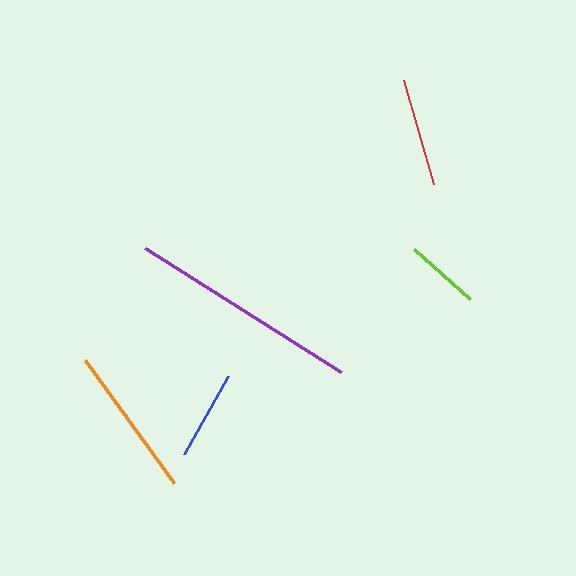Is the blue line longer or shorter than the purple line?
The purple line is longer than the blue line.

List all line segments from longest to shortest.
From longest to shortest: purple, orange, red, blue, lime.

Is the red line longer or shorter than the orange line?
The orange line is longer than the red line.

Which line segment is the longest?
The purple line is the longest at approximately 232 pixels.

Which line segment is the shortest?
The lime line is the shortest at approximately 75 pixels.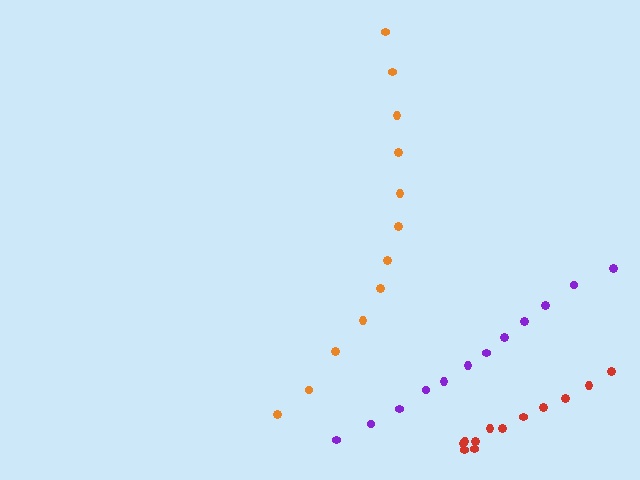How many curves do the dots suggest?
There are 3 distinct paths.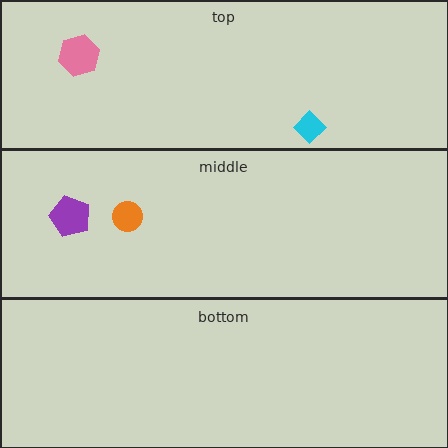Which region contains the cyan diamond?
The top region.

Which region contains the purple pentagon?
The middle region.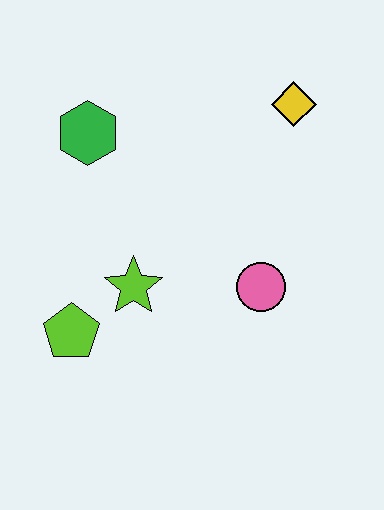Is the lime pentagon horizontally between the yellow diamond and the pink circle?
No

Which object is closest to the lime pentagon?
The lime star is closest to the lime pentagon.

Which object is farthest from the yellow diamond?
The lime pentagon is farthest from the yellow diamond.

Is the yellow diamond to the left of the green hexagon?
No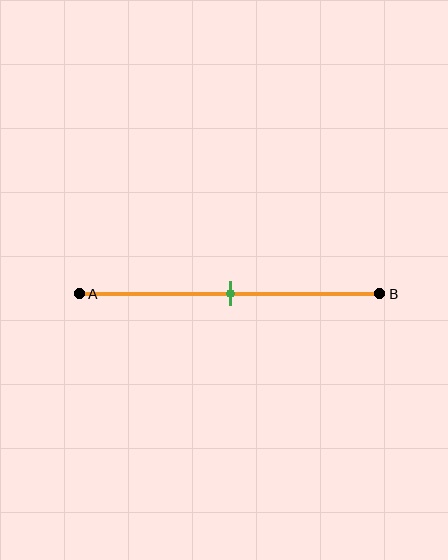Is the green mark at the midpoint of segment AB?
Yes, the mark is approximately at the midpoint.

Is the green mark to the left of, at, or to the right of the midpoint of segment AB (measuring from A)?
The green mark is approximately at the midpoint of segment AB.